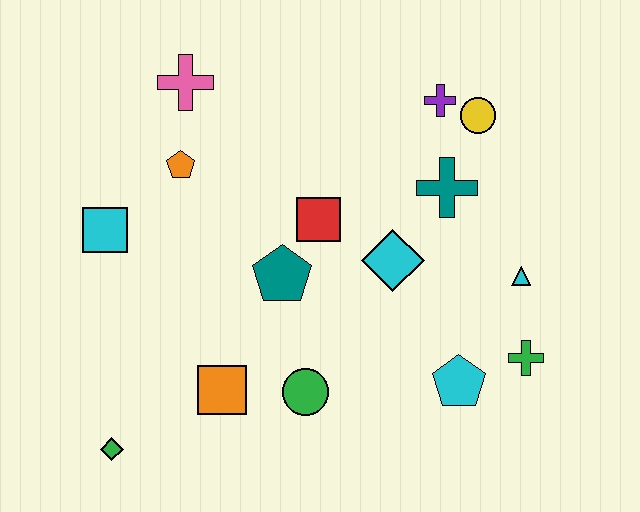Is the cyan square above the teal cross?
No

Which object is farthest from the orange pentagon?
The green cross is farthest from the orange pentagon.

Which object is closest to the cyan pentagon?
The green cross is closest to the cyan pentagon.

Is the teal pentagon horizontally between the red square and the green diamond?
Yes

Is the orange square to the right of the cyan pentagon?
No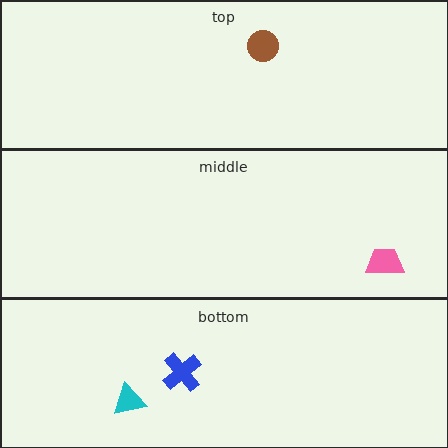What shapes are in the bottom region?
The blue cross, the cyan triangle.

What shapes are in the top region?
The brown circle.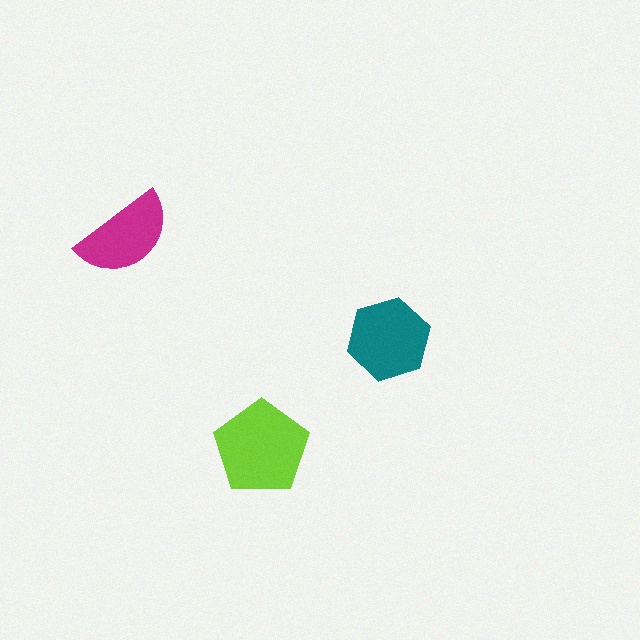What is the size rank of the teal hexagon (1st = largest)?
2nd.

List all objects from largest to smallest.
The lime pentagon, the teal hexagon, the magenta semicircle.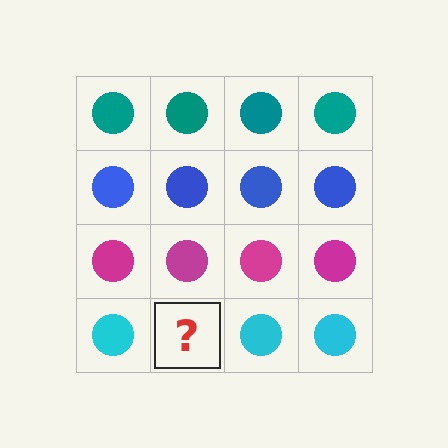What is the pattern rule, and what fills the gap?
The rule is that each row has a consistent color. The gap should be filled with a cyan circle.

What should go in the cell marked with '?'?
The missing cell should contain a cyan circle.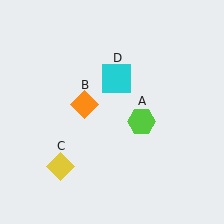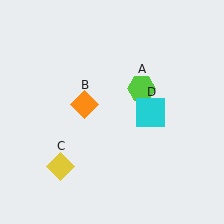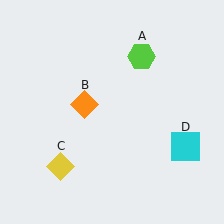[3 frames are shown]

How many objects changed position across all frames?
2 objects changed position: lime hexagon (object A), cyan square (object D).